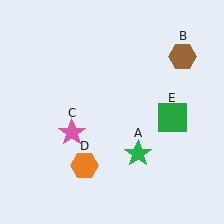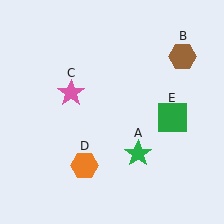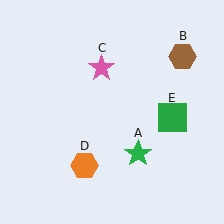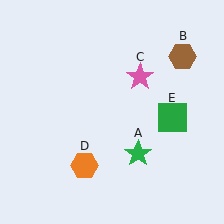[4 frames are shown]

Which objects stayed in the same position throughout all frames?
Green star (object A) and brown hexagon (object B) and orange hexagon (object D) and green square (object E) remained stationary.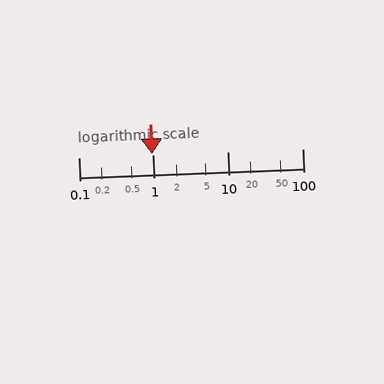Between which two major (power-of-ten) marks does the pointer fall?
The pointer is between 0.1 and 1.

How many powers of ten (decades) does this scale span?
The scale spans 3 decades, from 0.1 to 100.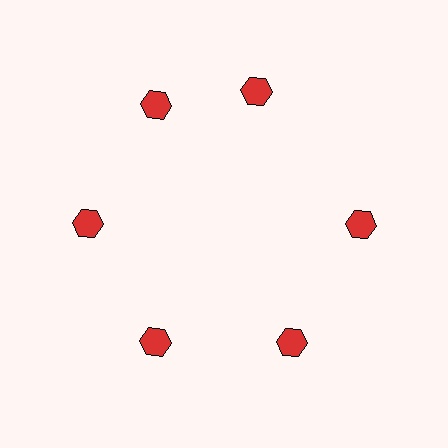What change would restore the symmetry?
The symmetry would be restored by rotating it back into even spacing with its neighbors so that all 6 hexagons sit at equal angles and equal distance from the center.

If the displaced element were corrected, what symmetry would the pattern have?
It would have 6-fold rotational symmetry — the pattern would map onto itself every 60 degrees.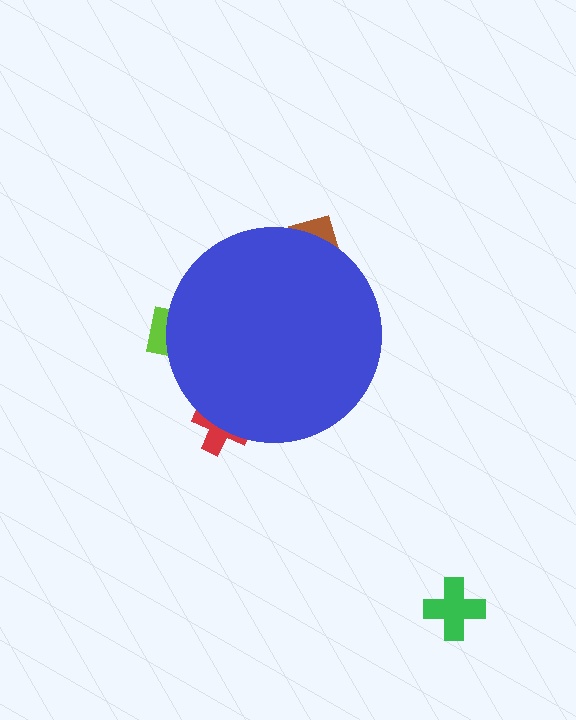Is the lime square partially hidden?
Yes, the lime square is partially hidden behind the blue circle.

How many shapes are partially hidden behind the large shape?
3 shapes are partially hidden.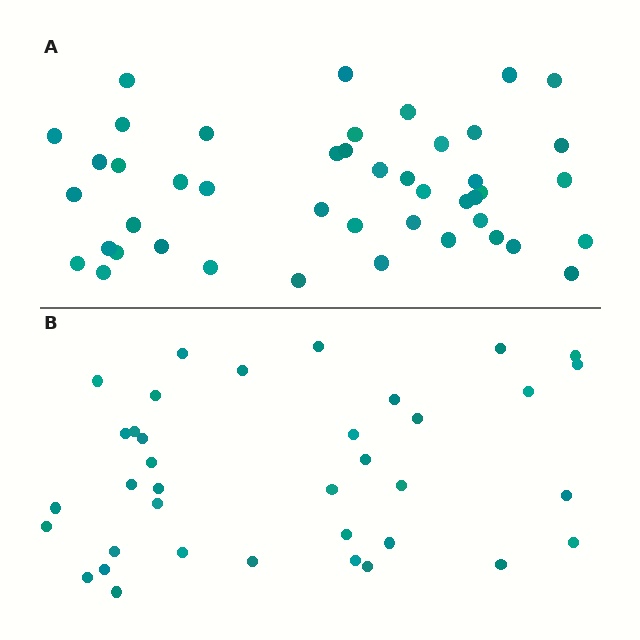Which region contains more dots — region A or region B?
Region A (the top region) has more dots.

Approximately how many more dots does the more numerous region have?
Region A has roughly 8 or so more dots than region B.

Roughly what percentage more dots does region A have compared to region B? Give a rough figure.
About 20% more.